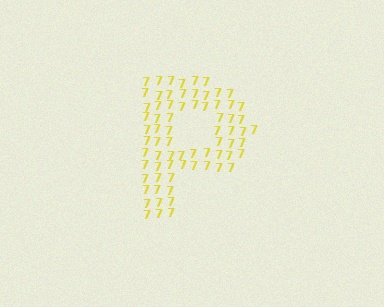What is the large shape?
The large shape is the letter P.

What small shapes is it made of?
It is made of small digit 7's.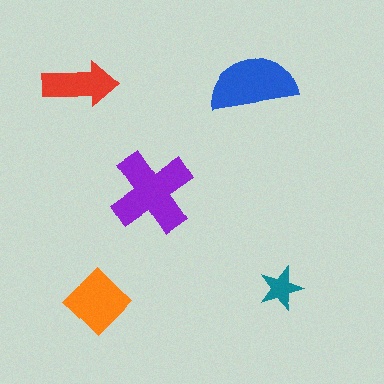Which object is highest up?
The red arrow is topmost.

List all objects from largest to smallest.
The purple cross, the blue semicircle, the orange diamond, the red arrow, the teal star.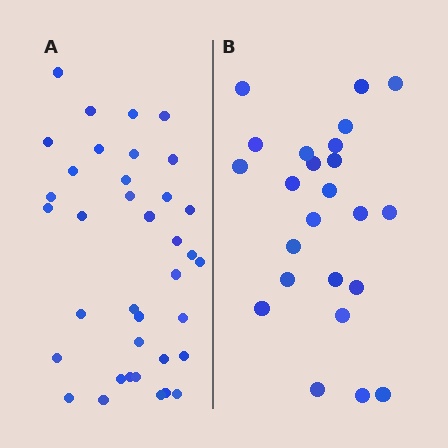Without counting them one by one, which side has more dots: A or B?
Region A (the left region) has more dots.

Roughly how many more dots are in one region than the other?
Region A has approximately 15 more dots than region B.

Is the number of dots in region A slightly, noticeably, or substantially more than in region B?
Region A has substantially more. The ratio is roughly 1.5 to 1.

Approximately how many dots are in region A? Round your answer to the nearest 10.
About 40 dots. (The exact count is 37, which rounds to 40.)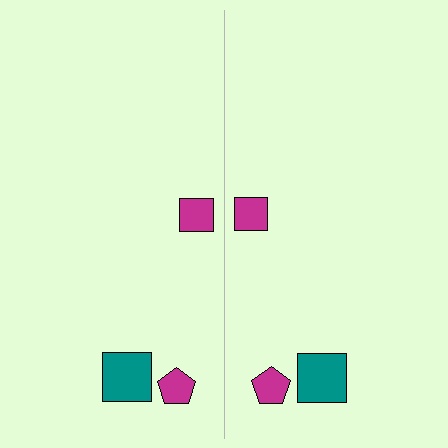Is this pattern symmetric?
Yes, this pattern has bilateral (reflection) symmetry.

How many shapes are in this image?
There are 6 shapes in this image.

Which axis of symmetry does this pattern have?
The pattern has a vertical axis of symmetry running through the center of the image.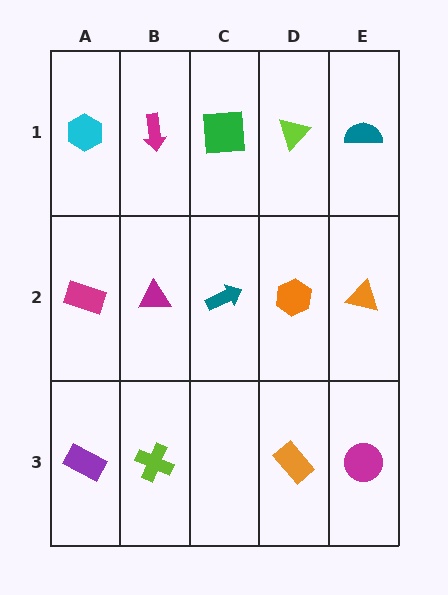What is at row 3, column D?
An orange rectangle.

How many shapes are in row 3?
4 shapes.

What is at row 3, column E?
A magenta circle.